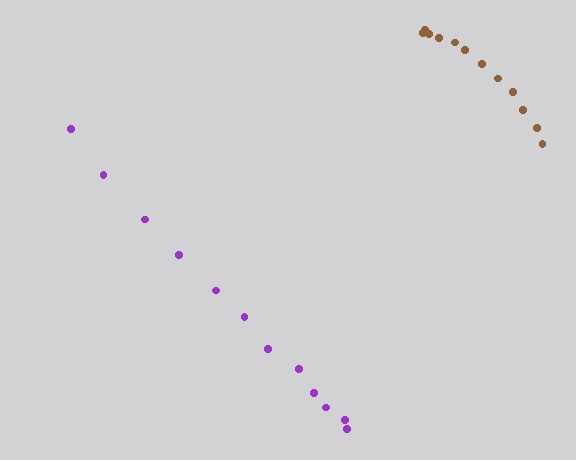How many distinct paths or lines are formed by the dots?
There are 2 distinct paths.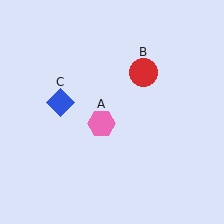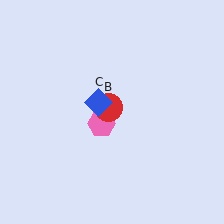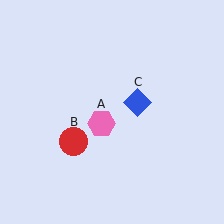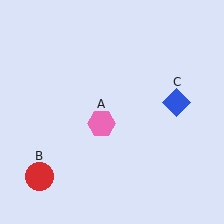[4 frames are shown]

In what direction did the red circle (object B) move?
The red circle (object B) moved down and to the left.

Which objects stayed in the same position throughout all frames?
Pink hexagon (object A) remained stationary.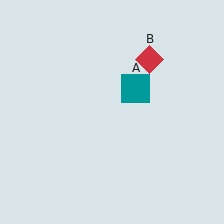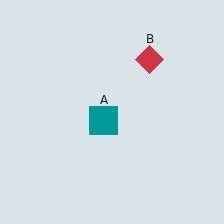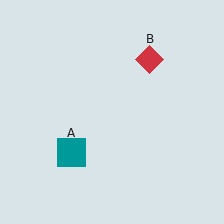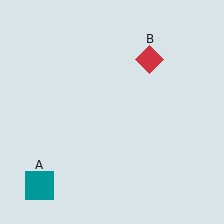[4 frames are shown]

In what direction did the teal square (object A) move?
The teal square (object A) moved down and to the left.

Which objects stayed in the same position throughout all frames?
Red diamond (object B) remained stationary.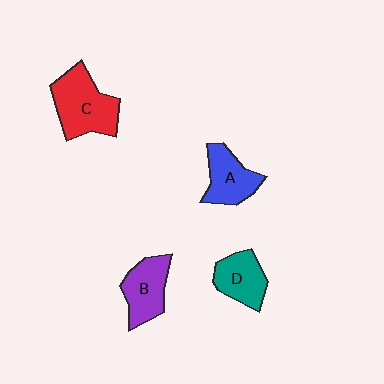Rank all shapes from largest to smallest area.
From largest to smallest: C (red), B (purple), A (blue), D (teal).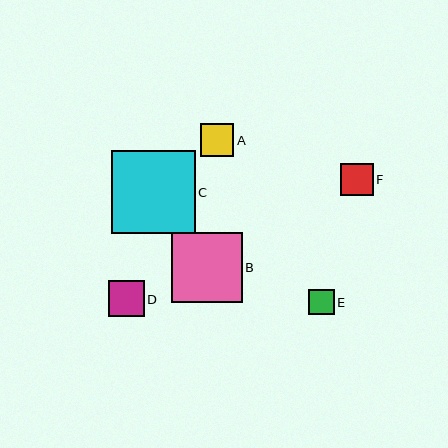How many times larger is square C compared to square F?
Square C is approximately 2.6 times the size of square F.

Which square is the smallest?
Square E is the smallest with a size of approximately 26 pixels.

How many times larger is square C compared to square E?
Square C is approximately 3.3 times the size of square E.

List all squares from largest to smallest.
From largest to smallest: C, B, D, A, F, E.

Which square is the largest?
Square C is the largest with a size of approximately 83 pixels.